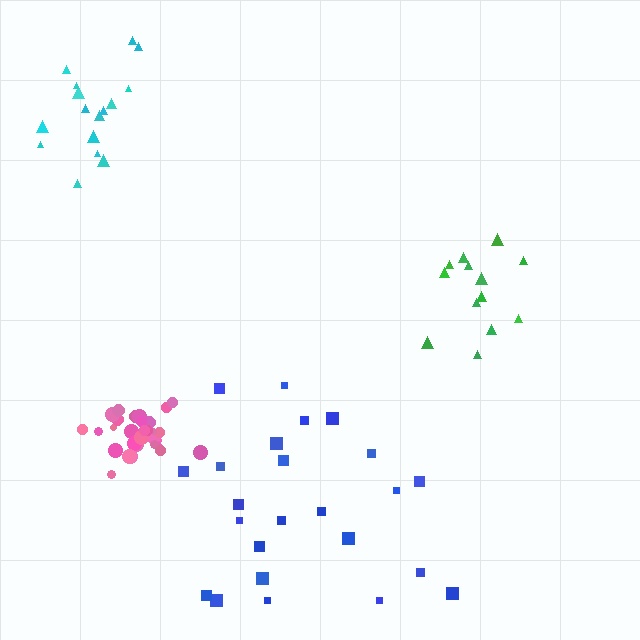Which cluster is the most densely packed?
Pink.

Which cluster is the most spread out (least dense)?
Blue.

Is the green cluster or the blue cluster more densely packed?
Green.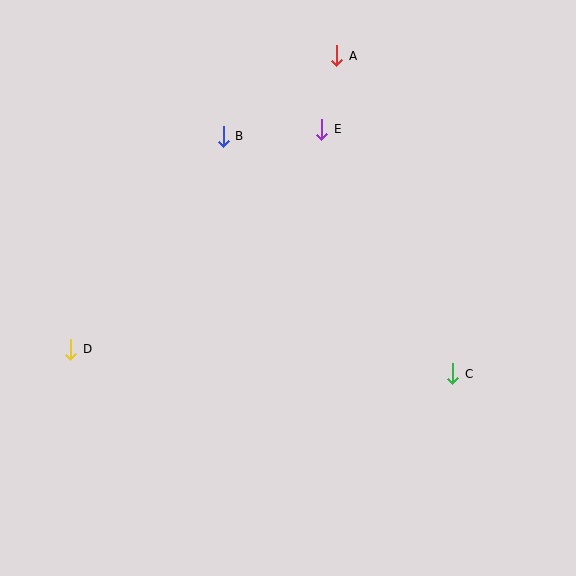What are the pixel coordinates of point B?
Point B is at (223, 136).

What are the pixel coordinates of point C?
Point C is at (453, 374).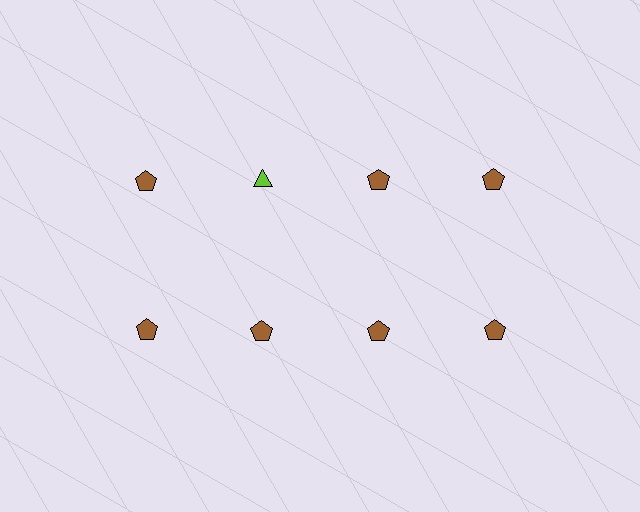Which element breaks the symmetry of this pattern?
The lime triangle in the top row, second from left column breaks the symmetry. All other shapes are brown pentagons.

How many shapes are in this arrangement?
There are 8 shapes arranged in a grid pattern.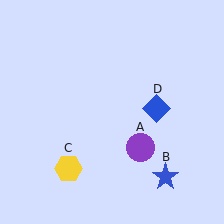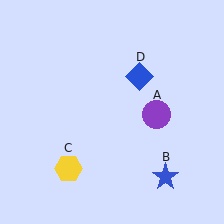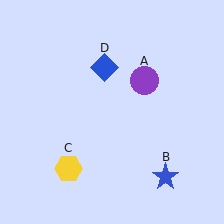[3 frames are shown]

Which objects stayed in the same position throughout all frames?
Blue star (object B) and yellow hexagon (object C) remained stationary.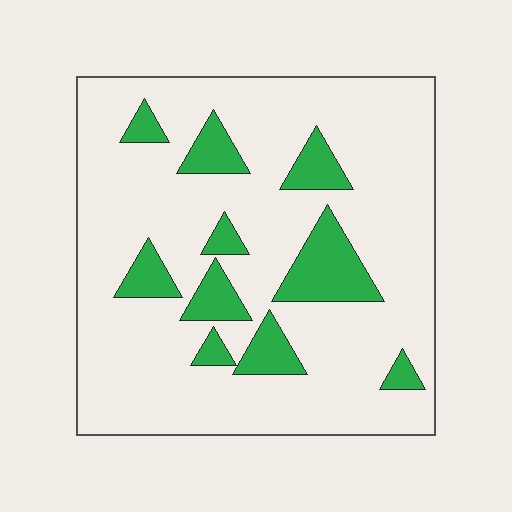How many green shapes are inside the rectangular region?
10.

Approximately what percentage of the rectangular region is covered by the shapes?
Approximately 15%.